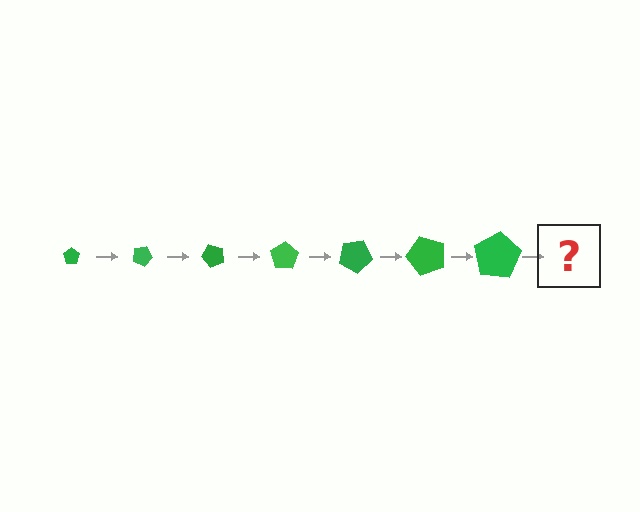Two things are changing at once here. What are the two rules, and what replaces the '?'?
The two rules are that the pentagon grows larger each step and it rotates 25 degrees each step. The '?' should be a pentagon, larger than the previous one and rotated 175 degrees from the start.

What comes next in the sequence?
The next element should be a pentagon, larger than the previous one and rotated 175 degrees from the start.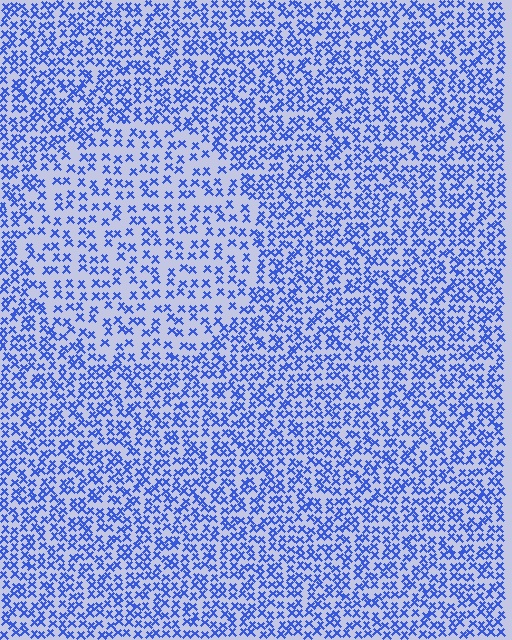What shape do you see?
I see a circle.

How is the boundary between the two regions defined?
The boundary is defined by a change in element density (approximately 1.7x ratio). All elements are the same color, size, and shape.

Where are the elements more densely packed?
The elements are more densely packed outside the circle boundary.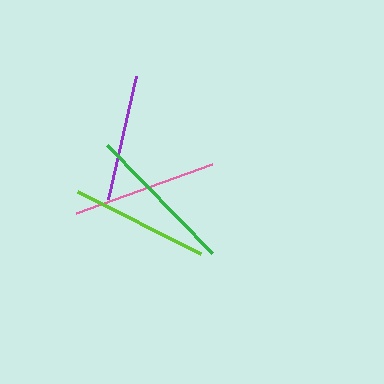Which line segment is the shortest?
The purple line is the shortest at approximately 126 pixels.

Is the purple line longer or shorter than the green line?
The green line is longer than the purple line.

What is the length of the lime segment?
The lime segment is approximately 138 pixels long.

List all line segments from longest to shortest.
From longest to shortest: green, pink, lime, purple.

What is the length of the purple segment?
The purple segment is approximately 126 pixels long.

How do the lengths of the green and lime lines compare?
The green and lime lines are approximately the same length.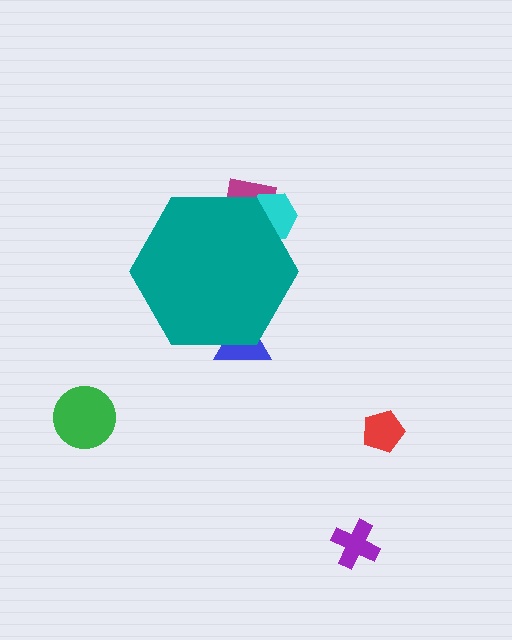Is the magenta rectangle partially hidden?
Yes, the magenta rectangle is partially hidden behind the teal hexagon.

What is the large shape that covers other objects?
A teal hexagon.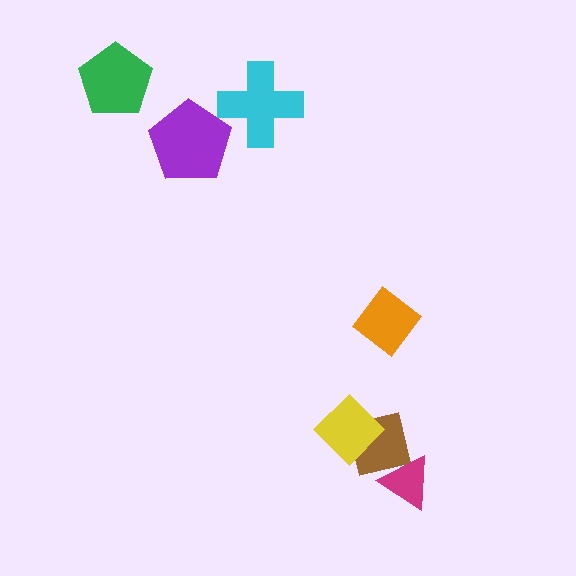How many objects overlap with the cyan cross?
0 objects overlap with the cyan cross.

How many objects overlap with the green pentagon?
0 objects overlap with the green pentagon.